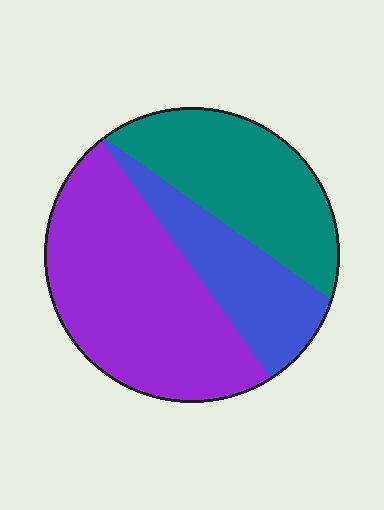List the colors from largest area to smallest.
From largest to smallest: purple, teal, blue.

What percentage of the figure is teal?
Teal covers 31% of the figure.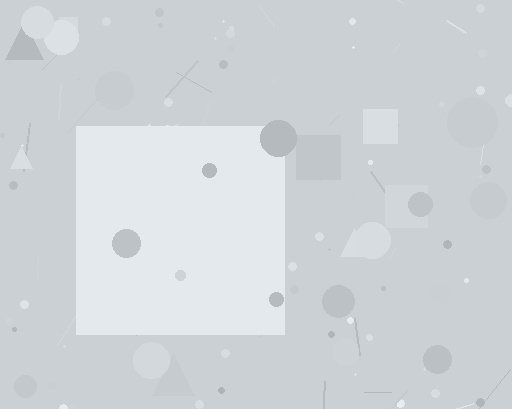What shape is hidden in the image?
A square is hidden in the image.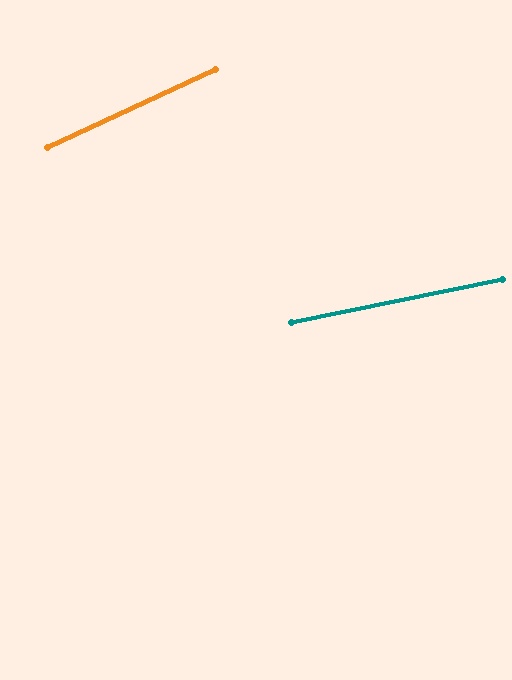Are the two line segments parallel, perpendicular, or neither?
Neither parallel nor perpendicular — they differ by about 13°.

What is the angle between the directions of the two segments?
Approximately 13 degrees.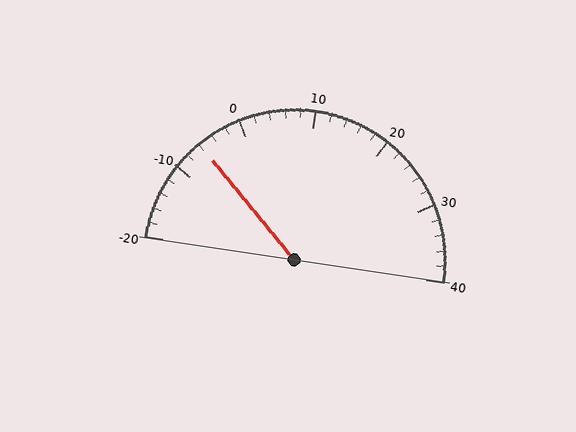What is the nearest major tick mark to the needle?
The nearest major tick mark is -10.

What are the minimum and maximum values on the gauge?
The gauge ranges from -20 to 40.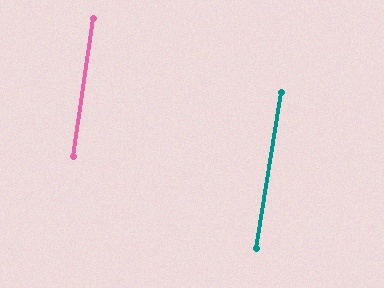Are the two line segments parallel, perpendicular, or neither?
Parallel — their directions differ by only 1.3°.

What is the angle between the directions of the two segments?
Approximately 1 degree.